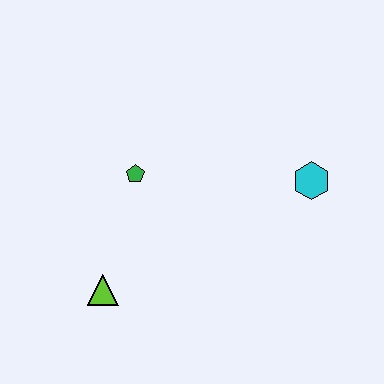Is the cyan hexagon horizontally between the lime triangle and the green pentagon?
No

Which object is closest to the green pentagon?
The lime triangle is closest to the green pentagon.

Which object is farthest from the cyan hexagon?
The lime triangle is farthest from the cyan hexagon.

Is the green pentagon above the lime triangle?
Yes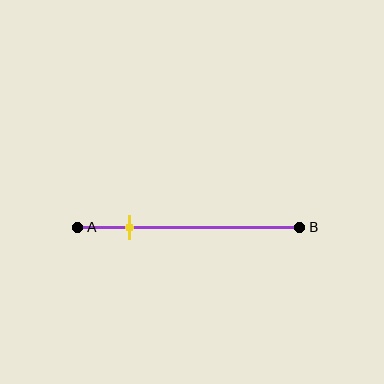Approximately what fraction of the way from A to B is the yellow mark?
The yellow mark is approximately 25% of the way from A to B.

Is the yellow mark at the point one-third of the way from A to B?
No, the mark is at about 25% from A, not at the 33% one-third point.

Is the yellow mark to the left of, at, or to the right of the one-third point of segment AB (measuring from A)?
The yellow mark is to the left of the one-third point of segment AB.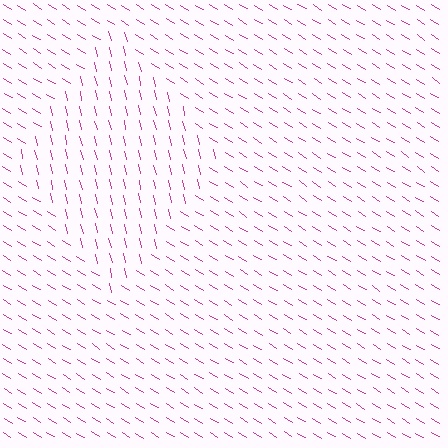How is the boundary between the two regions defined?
The boundary is defined purely by a change in line orientation (approximately 45 degrees difference). All lines are the same color and thickness.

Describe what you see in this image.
The image is filled with small magenta line segments. A diamond region in the image has lines oriented differently from the surrounding lines, creating a visible texture boundary.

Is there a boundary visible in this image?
Yes, there is a texture boundary formed by a change in line orientation.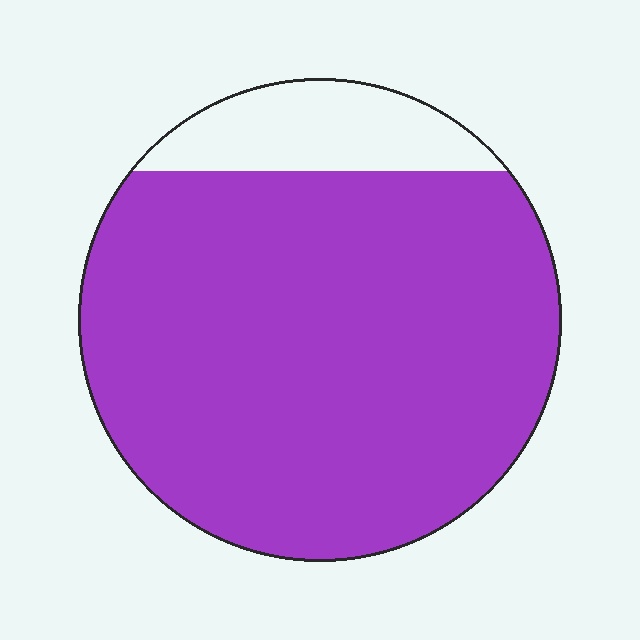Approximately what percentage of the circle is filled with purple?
Approximately 85%.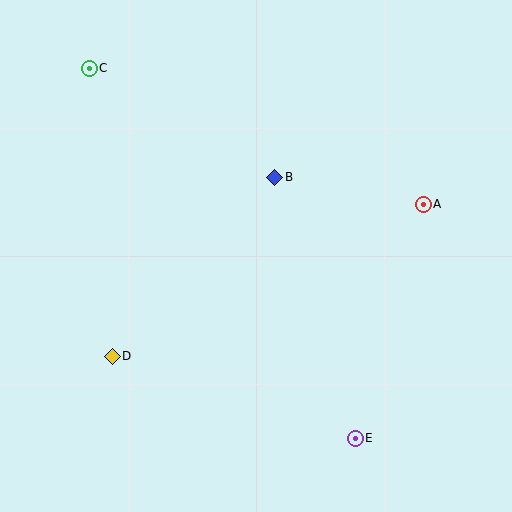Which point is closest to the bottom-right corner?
Point E is closest to the bottom-right corner.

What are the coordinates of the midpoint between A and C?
The midpoint between A and C is at (256, 136).